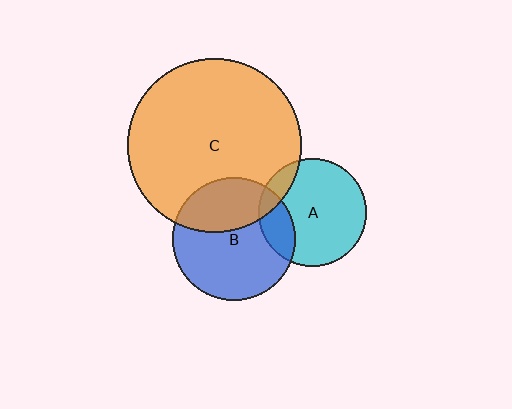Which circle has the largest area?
Circle C (orange).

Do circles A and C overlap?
Yes.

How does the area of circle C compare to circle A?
Approximately 2.6 times.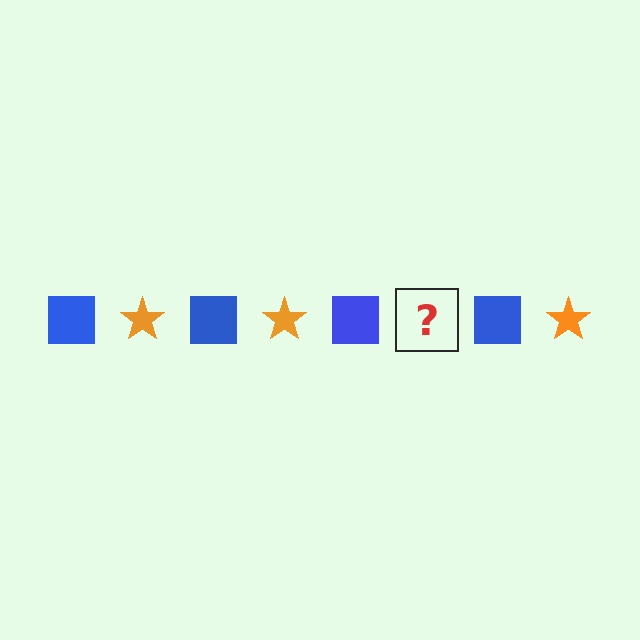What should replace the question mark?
The question mark should be replaced with an orange star.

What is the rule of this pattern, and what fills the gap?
The rule is that the pattern alternates between blue square and orange star. The gap should be filled with an orange star.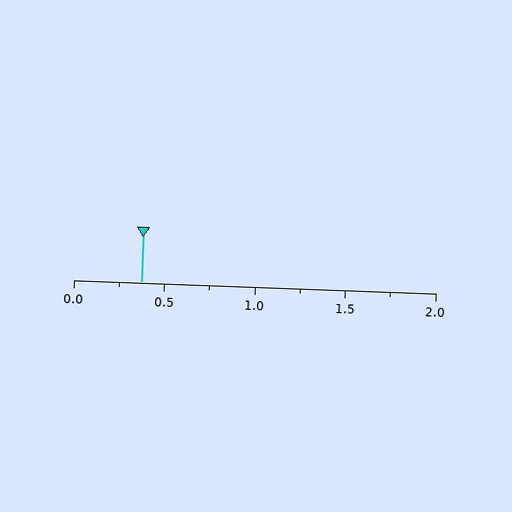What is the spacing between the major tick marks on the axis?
The major ticks are spaced 0.5 apart.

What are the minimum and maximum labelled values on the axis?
The axis runs from 0.0 to 2.0.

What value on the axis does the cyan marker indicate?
The marker indicates approximately 0.38.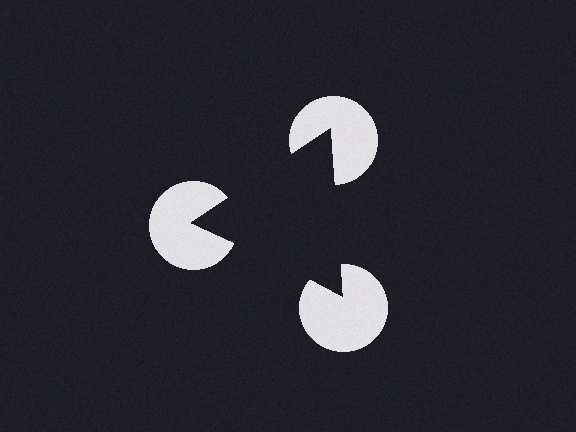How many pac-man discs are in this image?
There are 3 — one at each vertex of the illusory triangle.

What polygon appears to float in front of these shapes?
An illusory triangle — its edges are inferred from the aligned wedge cuts in the pac-man discs, not physically drawn.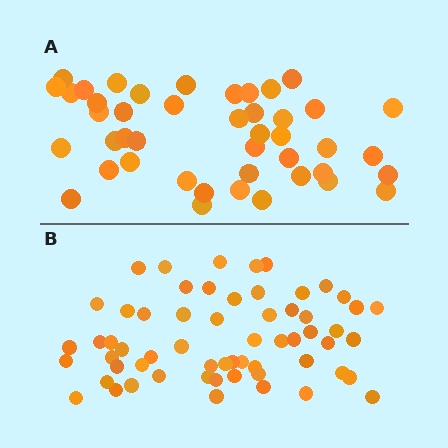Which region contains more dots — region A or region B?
Region B (the bottom region) has more dots.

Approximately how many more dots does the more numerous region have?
Region B has approximately 15 more dots than region A.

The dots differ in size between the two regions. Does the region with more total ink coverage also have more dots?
No. Region A has more total ink coverage because its dots are larger, but region B actually contains more individual dots. Total area can be misleading — the number of items is what matters here.